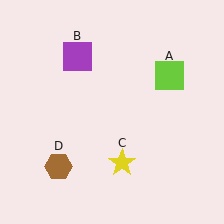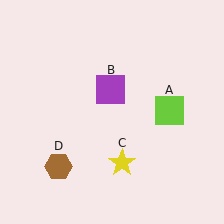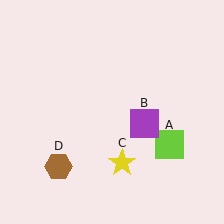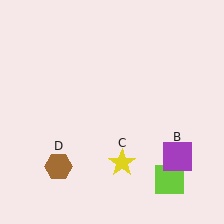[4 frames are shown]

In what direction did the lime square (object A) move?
The lime square (object A) moved down.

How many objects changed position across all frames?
2 objects changed position: lime square (object A), purple square (object B).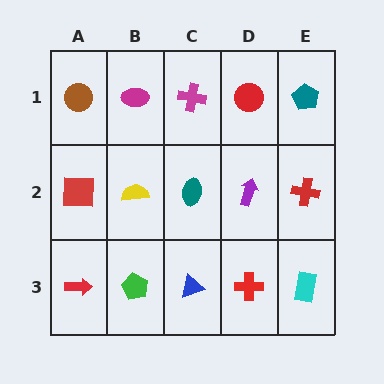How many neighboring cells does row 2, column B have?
4.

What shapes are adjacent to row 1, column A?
A red square (row 2, column A), a magenta ellipse (row 1, column B).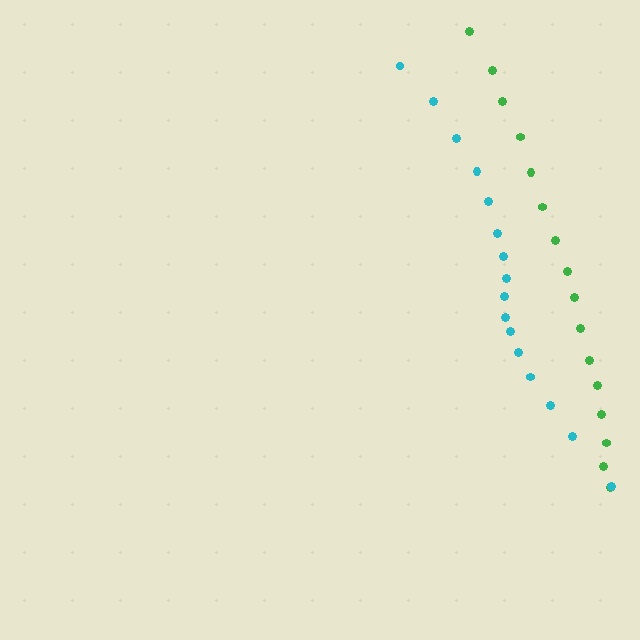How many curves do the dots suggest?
There are 2 distinct paths.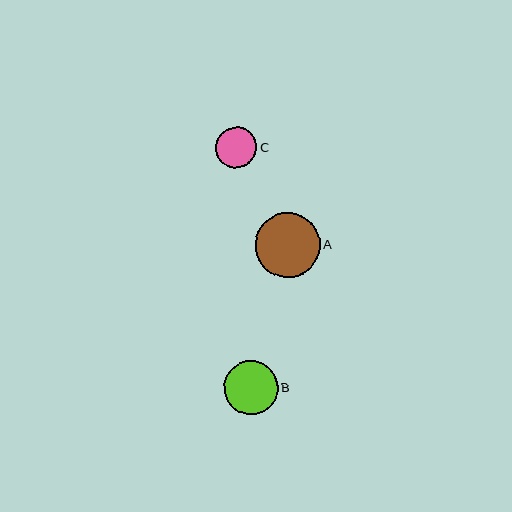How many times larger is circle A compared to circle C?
Circle A is approximately 1.6 times the size of circle C.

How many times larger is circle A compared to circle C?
Circle A is approximately 1.6 times the size of circle C.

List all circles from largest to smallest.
From largest to smallest: A, B, C.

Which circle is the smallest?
Circle C is the smallest with a size of approximately 41 pixels.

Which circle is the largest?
Circle A is the largest with a size of approximately 65 pixels.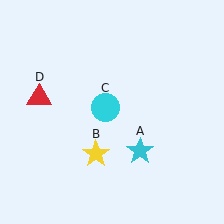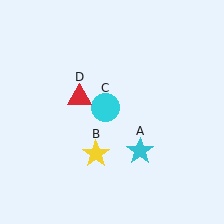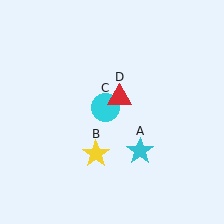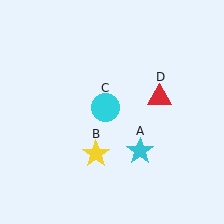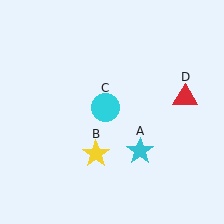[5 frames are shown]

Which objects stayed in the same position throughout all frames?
Cyan star (object A) and yellow star (object B) and cyan circle (object C) remained stationary.